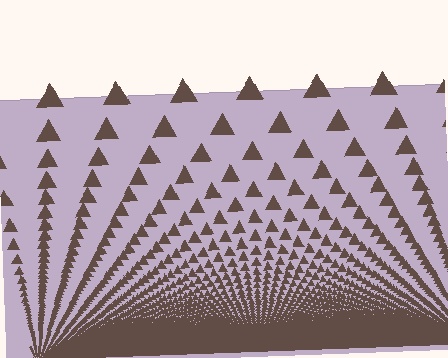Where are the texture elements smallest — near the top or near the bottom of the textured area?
Near the bottom.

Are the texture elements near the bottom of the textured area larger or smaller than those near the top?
Smaller. The gradient is inverted — elements near the bottom are smaller and denser.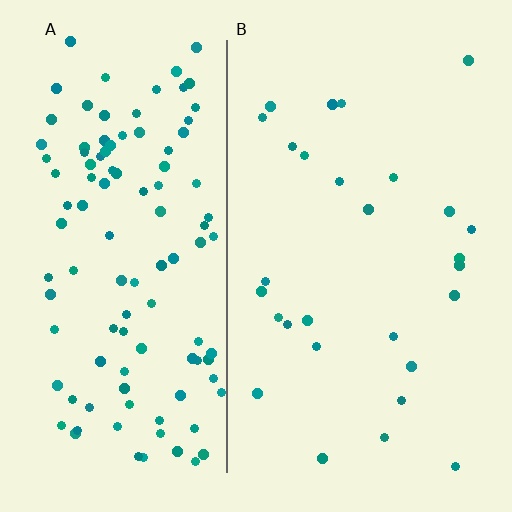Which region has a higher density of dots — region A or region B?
A (the left).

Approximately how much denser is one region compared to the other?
Approximately 4.0× — region A over region B.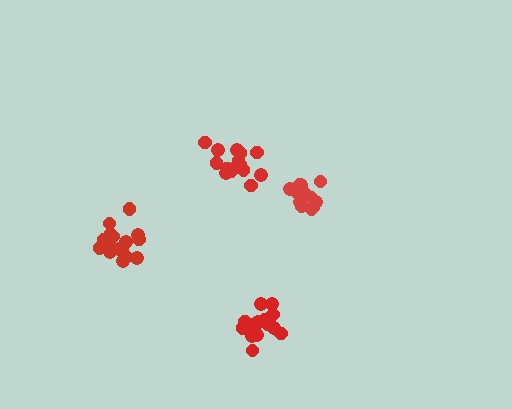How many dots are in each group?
Group 1: 16 dots, Group 2: 15 dots, Group 3: 14 dots, Group 4: 18 dots (63 total).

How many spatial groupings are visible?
There are 4 spatial groupings.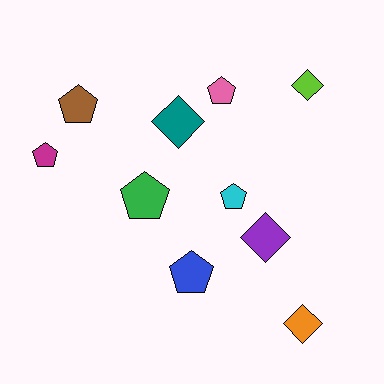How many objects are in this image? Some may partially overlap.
There are 10 objects.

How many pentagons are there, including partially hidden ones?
There are 6 pentagons.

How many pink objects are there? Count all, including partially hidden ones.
There is 1 pink object.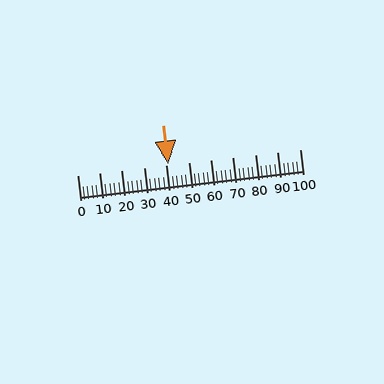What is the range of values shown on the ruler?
The ruler shows values from 0 to 100.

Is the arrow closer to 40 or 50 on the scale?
The arrow is closer to 40.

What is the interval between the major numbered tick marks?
The major tick marks are spaced 10 units apart.